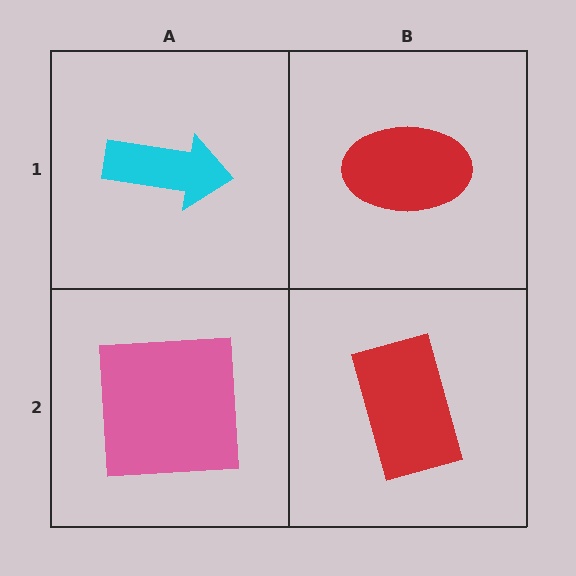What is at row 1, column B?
A red ellipse.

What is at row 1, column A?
A cyan arrow.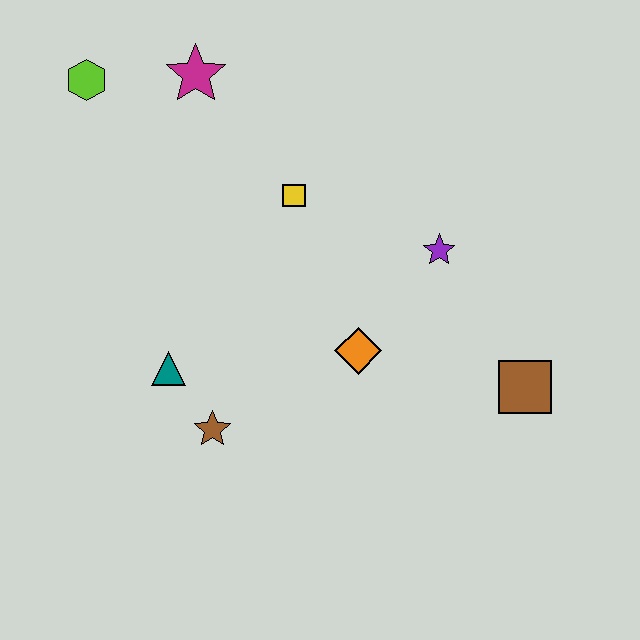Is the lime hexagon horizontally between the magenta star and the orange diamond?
No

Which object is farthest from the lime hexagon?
The brown square is farthest from the lime hexagon.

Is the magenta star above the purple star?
Yes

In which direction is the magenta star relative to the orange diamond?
The magenta star is above the orange diamond.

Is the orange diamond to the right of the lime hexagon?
Yes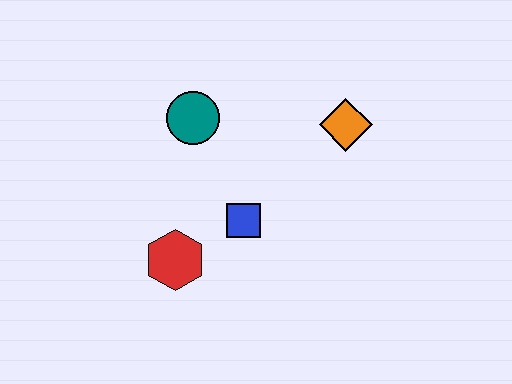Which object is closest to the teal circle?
The blue square is closest to the teal circle.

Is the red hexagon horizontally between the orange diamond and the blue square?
No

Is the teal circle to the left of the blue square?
Yes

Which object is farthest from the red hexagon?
The orange diamond is farthest from the red hexagon.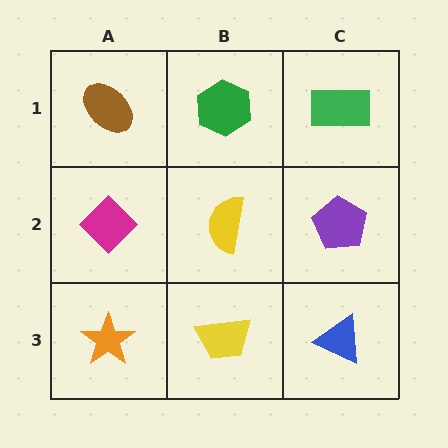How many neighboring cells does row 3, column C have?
2.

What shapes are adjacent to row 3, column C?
A purple pentagon (row 2, column C), a yellow trapezoid (row 3, column B).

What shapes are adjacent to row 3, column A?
A magenta diamond (row 2, column A), a yellow trapezoid (row 3, column B).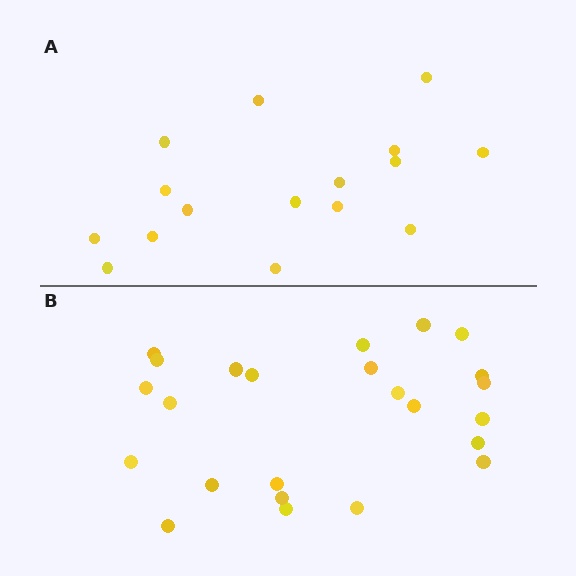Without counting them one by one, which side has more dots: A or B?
Region B (the bottom region) has more dots.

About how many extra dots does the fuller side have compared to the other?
Region B has roughly 8 or so more dots than region A.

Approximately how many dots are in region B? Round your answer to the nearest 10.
About 20 dots. (The exact count is 24, which rounds to 20.)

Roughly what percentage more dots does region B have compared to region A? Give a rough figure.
About 50% more.